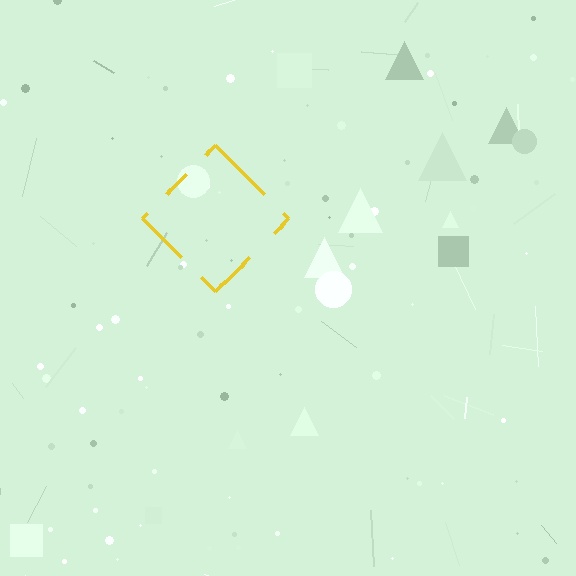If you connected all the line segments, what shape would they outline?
They would outline a diamond.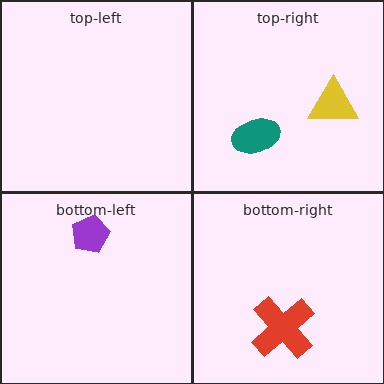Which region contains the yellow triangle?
The top-right region.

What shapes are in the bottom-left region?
The purple pentagon.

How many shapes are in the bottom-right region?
1.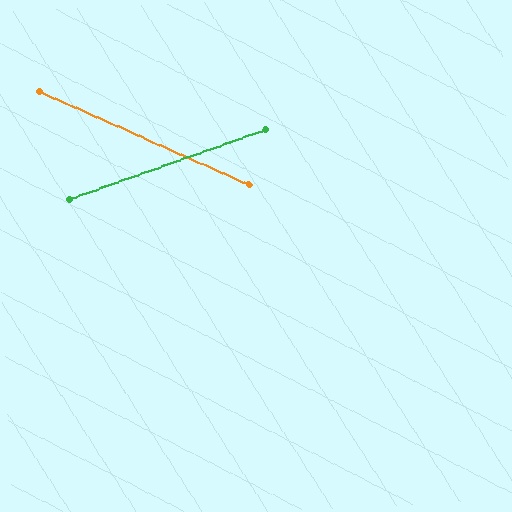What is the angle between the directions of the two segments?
Approximately 43 degrees.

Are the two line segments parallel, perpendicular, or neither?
Neither parallel nor perpendicular — they differ by about 43°.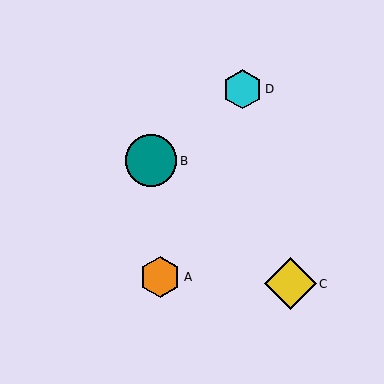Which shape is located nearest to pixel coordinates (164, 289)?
The orange hexagon (labeled A) at (160, 277) is nearest to that location.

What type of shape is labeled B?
Shape B is a teal circle.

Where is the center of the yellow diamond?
The center of the yellow diamond is at (290, 283).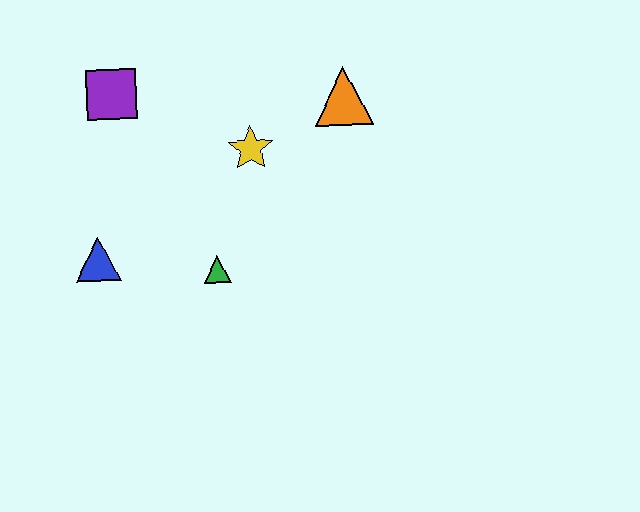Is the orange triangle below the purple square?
Yes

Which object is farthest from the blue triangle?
The orange triangle is farthest from the blue triangle.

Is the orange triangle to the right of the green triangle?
Yes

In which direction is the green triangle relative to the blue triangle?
The green triangle is to the right of the blue triangle.